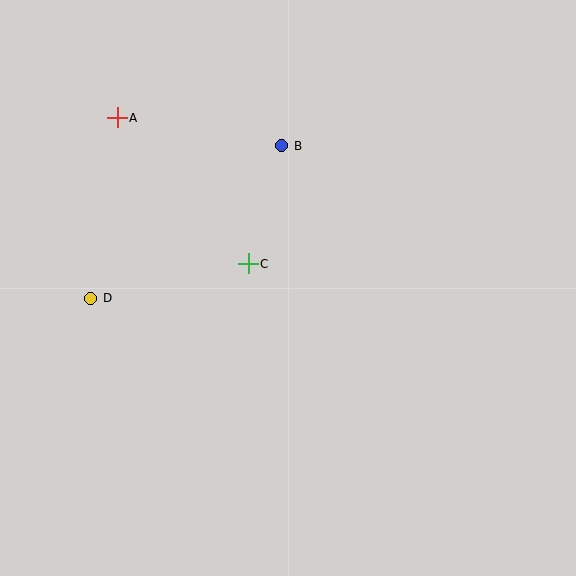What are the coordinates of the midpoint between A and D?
The midpoint between A and D is at (104, 208).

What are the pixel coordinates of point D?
Point D is at (91, 298).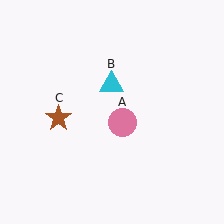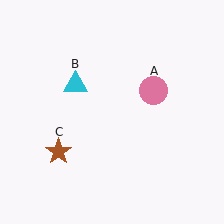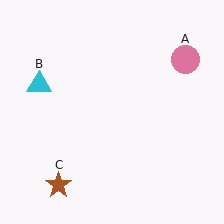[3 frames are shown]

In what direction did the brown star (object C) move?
The brown star (object C) moved down.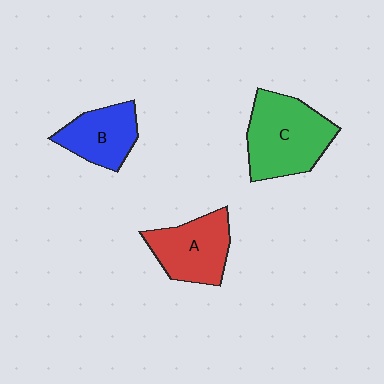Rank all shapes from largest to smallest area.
From largest to smallest: C (green), A (red), B (blue).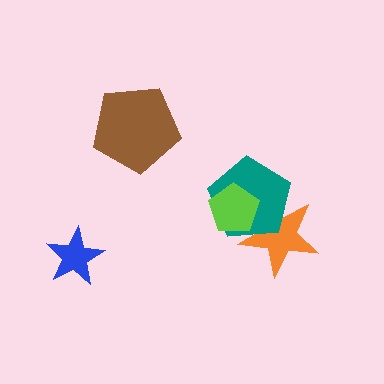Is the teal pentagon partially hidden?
Yes, it is partially covered by another shape.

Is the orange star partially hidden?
Yes, it is partially covered by another shape.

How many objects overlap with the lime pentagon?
2 objects overlap with the lime pentagon.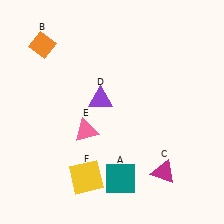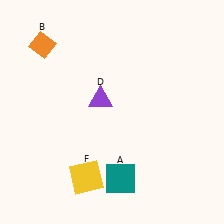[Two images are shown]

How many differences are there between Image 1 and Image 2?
There are 2 differences between the two images.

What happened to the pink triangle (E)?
The pink triangle (E) was removed in Image 2. It was in the bottom-left area of Image 1.